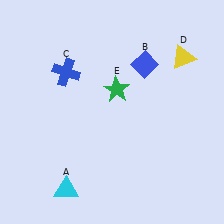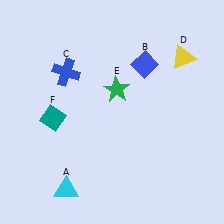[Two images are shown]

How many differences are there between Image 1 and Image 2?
There is 1 difference between the two images.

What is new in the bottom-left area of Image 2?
A teal diamond (F) was added in the bottom-left area of Image 2.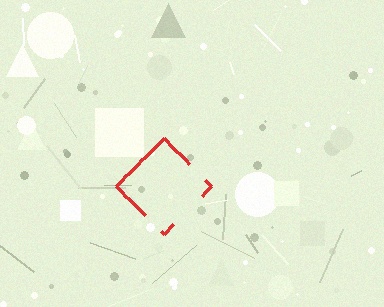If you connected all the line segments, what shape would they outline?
They would outline a diamond.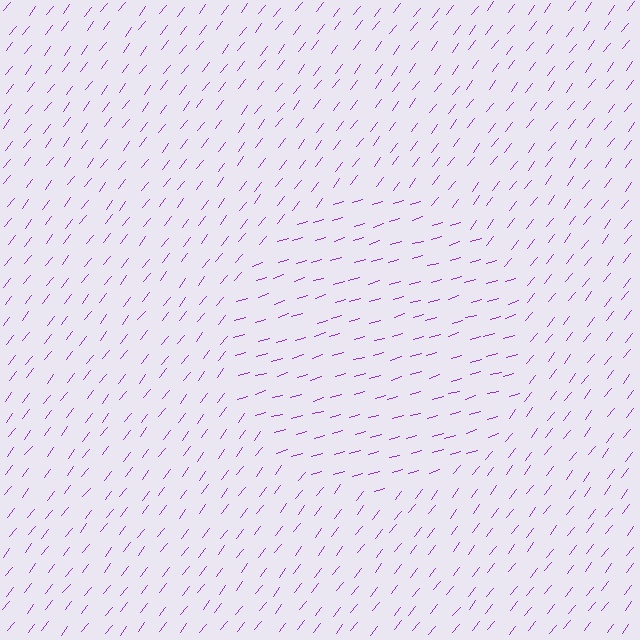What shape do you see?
I see a circle.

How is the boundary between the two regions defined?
The boundary is defined purely by a change in line orientation (approximately 35 degrees difference). All lines are the same color and thickness.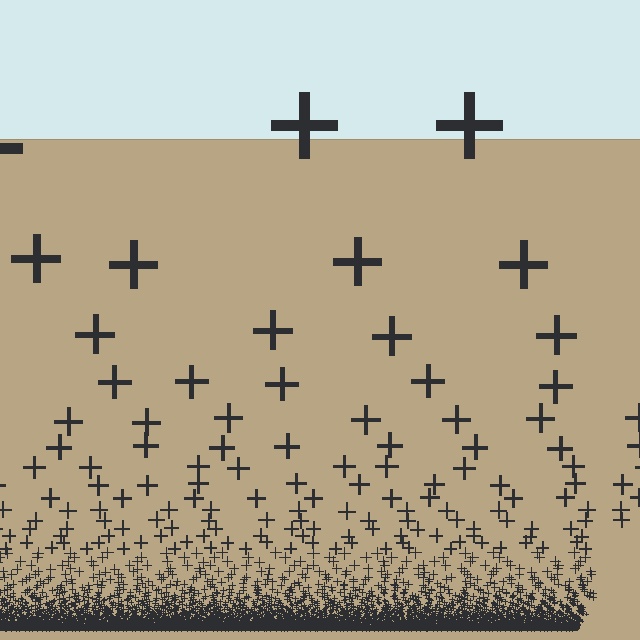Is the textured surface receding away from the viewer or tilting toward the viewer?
The surface appears to tilt toward the viewer. Texture elements get larger and sparser toward the top.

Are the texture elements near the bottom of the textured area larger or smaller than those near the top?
Smaller. The gradient is inverted — elements near the bottom are smaller and denser.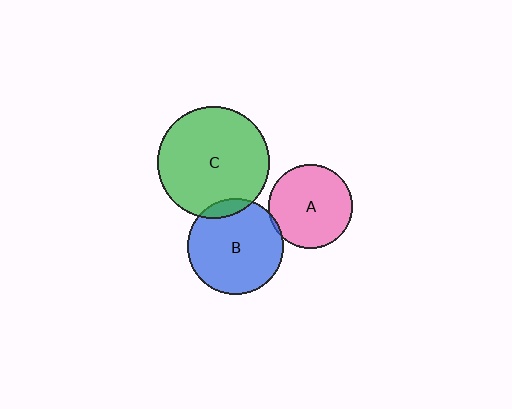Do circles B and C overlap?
Yes.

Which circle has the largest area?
Circle C (green).